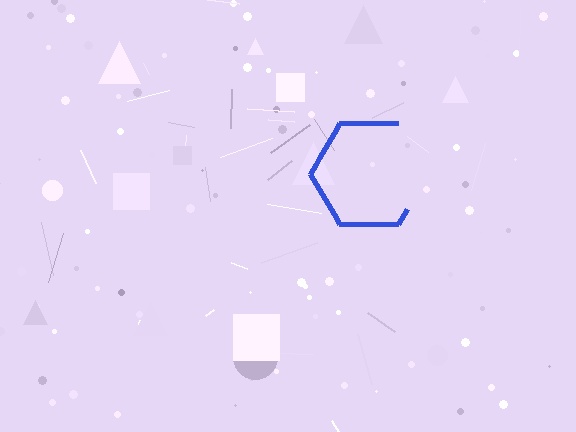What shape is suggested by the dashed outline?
The dashed outline suggests a hexagon.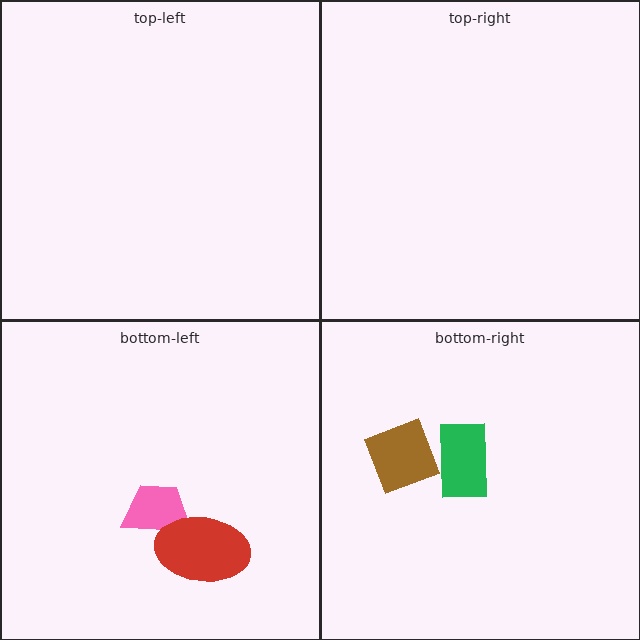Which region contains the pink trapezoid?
The bottom-left region.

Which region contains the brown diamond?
The bottom-right region.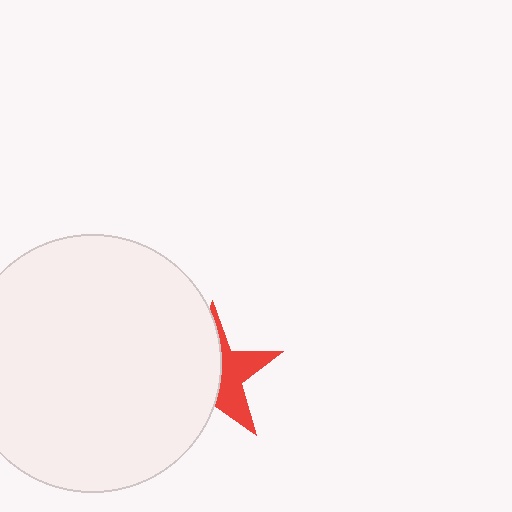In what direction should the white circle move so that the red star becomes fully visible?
The white circle should move left. That is the shortest direction to clear the overlap and leave the red star fully visible.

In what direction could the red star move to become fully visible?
The red star could move right. That would shift it out from behind the white circle entirely.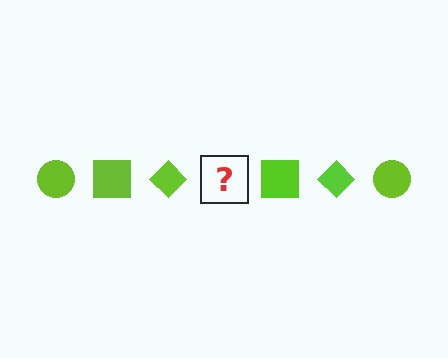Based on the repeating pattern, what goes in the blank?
The blank should be a lime circle.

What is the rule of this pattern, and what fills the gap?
The rule is that the pattern cycles through circle, square, diamond shapes in lime. The gap should be filled with a lime circle.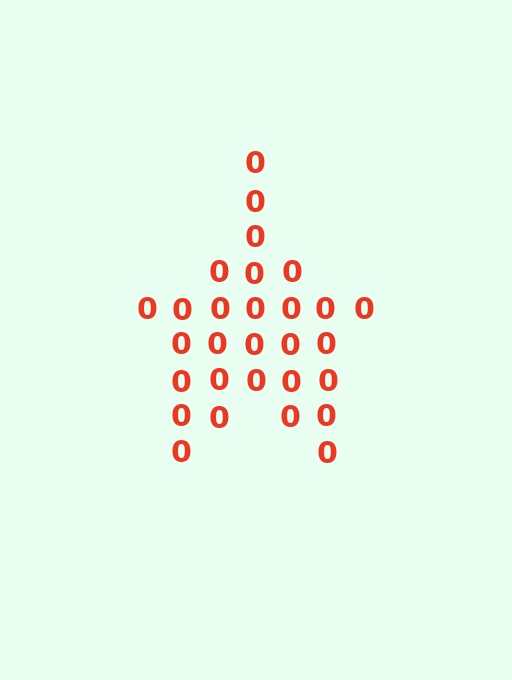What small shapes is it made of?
It is made of small digit 0's.